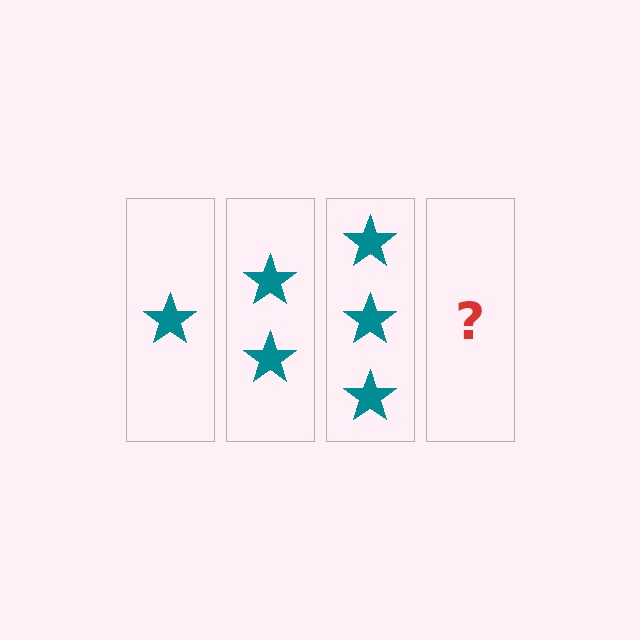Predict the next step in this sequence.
The next step is 4 stars.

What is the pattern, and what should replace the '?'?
The pattern is that each step adds one more star. The '?' should be 4 stars.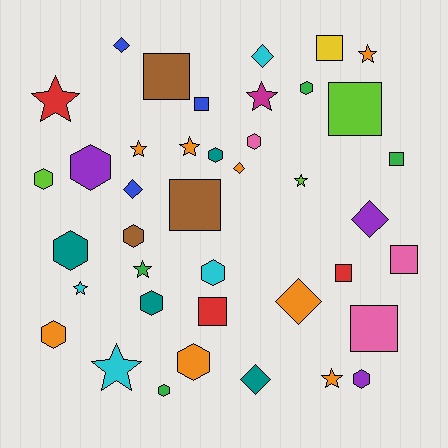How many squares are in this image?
There are 10 squares.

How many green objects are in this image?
There are 4 green objects.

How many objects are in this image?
There are 40 objects.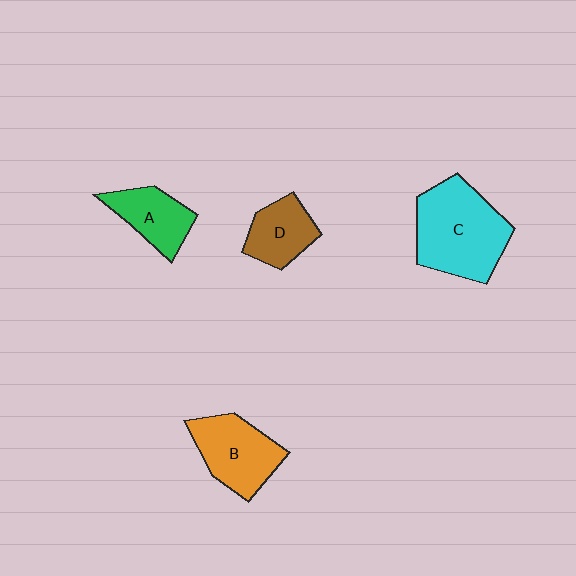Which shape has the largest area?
Shape C (cyan).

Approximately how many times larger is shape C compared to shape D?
Approximately 2.0 times.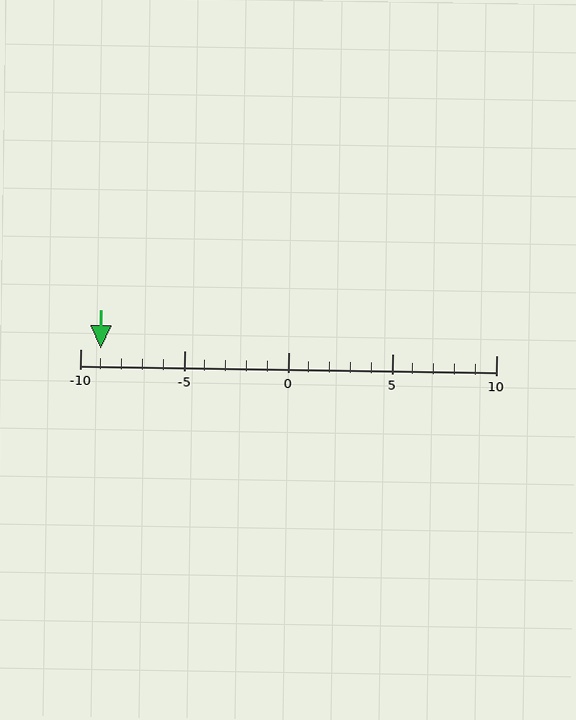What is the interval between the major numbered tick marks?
The major tick marks are spaced 5 units apart.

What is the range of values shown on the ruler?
The ruler shows values from -10 to 10.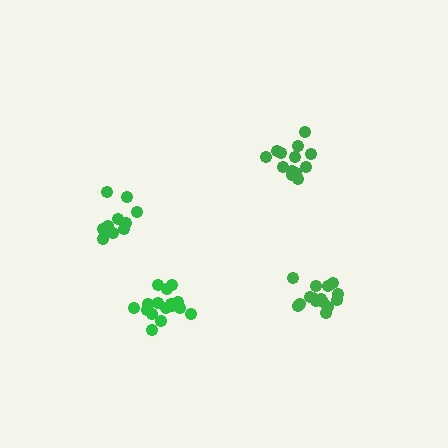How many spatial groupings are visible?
There are 4 spatial groupings.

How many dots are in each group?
Group 1: 14 dots, Group 2: 16 dots, Group 3: 15 dots, Group 4: 10 dots (55 total).